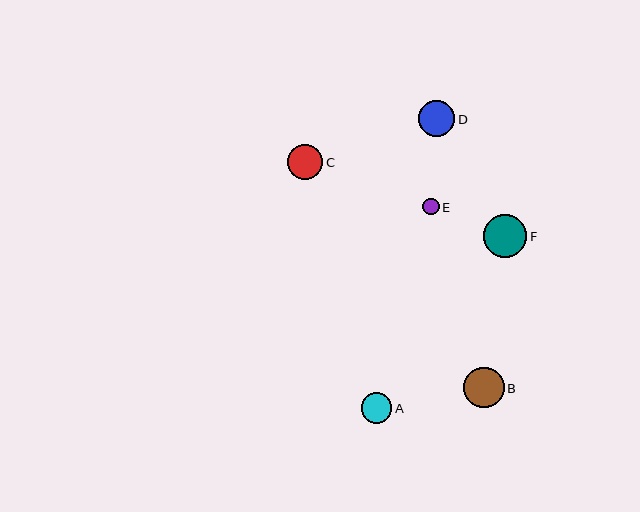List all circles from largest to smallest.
From largest to smallest: F, B, D, C, A, E.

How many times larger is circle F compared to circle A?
Circle F is approximately 1.4 times the size of circle A.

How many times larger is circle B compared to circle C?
Circle B is approximately 1.1 times the size of circle C.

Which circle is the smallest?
Circle E is the smallest with a size of approximately 17 pixels.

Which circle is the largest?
Circle F is the largest with a size of approximately 43 pixels.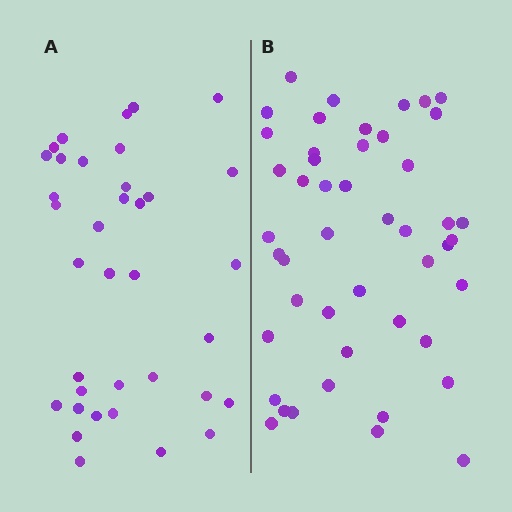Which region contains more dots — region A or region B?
Region B (the right region) has more dots.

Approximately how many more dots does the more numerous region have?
Region B has roughly 12 or so more dots than region A.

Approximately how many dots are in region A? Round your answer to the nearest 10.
About 40 dots. (The exact count is 36, which rounds to 40.)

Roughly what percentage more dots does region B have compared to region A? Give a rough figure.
About 30% more.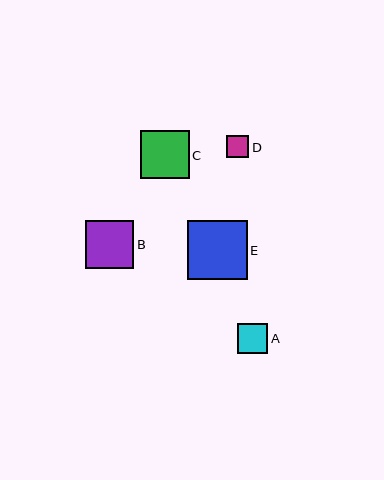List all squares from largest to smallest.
From largest to smallest: E, C, B, A, D.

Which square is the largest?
Square E is the largest with a size of approximately 59 pixels.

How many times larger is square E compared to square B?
Square E is approximately 1.2 times the size of square B.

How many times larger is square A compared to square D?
Square A is approximately 1.4 times the size of square D.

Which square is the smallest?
Square D is the smallest with a size of approximately 22 pixels.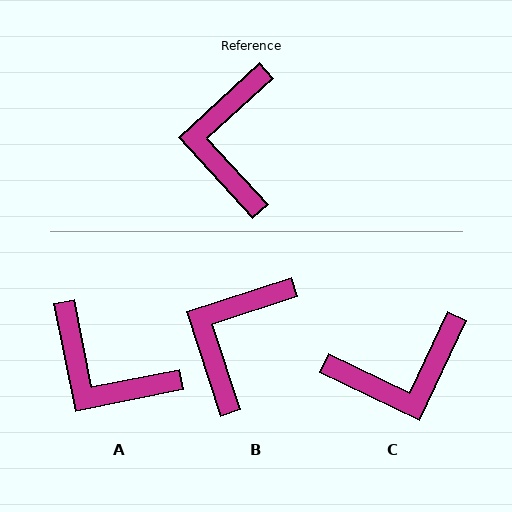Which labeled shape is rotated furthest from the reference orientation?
C, about 112 degrees away.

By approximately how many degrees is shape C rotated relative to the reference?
Approximately 112 degrees counter-clockwise.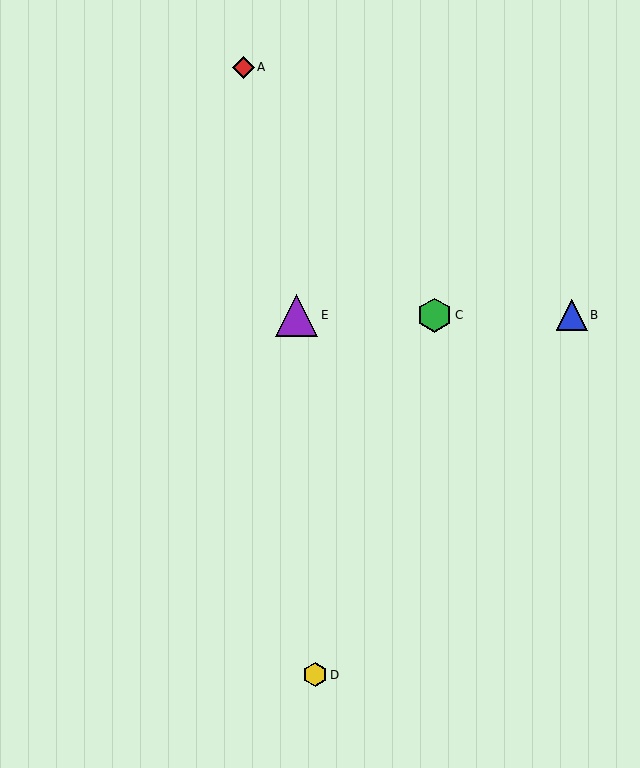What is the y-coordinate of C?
Object C is at y≈315.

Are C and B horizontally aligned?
Yes, both are at y≈315.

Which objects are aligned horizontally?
Objects B, C, E are aligned horizontally.